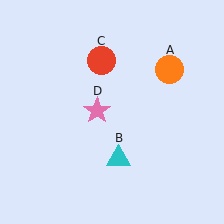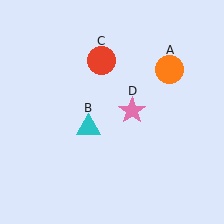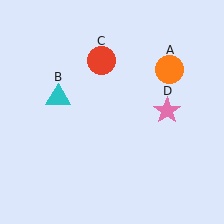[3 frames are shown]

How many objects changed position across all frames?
2 objects changed position: cyan triangle (object B), pink star (object D).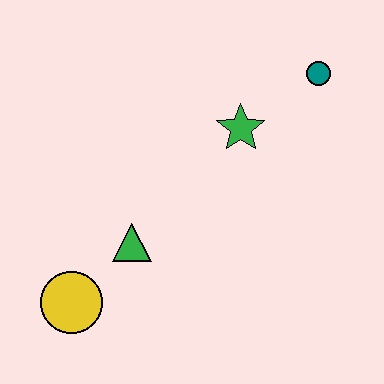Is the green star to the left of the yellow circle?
No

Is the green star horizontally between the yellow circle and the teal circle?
Yes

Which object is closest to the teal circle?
The green star is closest to the teal circle.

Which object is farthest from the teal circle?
The yellow circle is farthest from the teal circle.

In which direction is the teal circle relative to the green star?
The teal circle is to the right of the green star.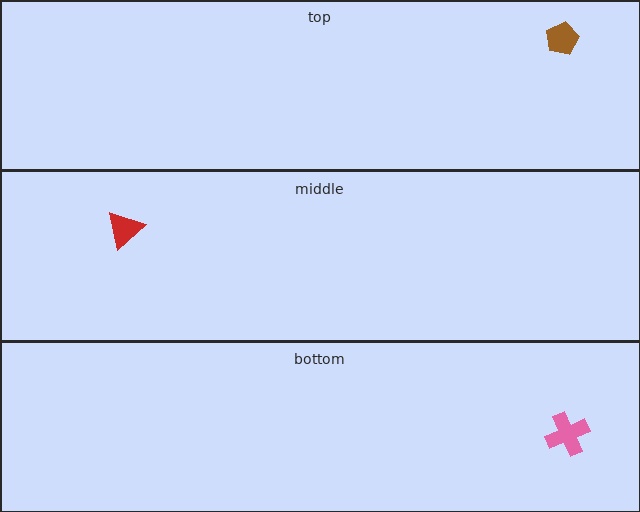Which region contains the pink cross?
The bottom region.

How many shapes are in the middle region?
1.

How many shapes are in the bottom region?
1.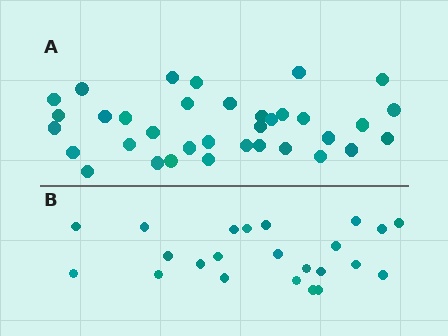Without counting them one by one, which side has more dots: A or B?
Region A (the top region) has more dots.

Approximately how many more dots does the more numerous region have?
Region A has roughly 12 or so more dots than region B.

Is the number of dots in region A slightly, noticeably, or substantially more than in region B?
Region A has substantially more. The ratio is roughly 1.5 to 1.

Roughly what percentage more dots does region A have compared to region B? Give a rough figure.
About 50% more.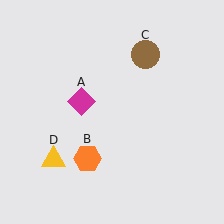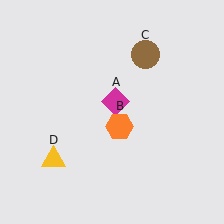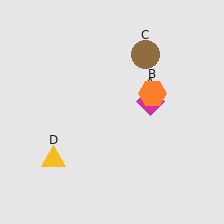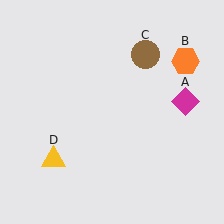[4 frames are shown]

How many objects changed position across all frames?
2 objects changed position: magenta diamond (object A), orange hexagon (object B).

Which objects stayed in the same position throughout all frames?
Brown circle (object C) and yellow triangle (object D) remained stationary.